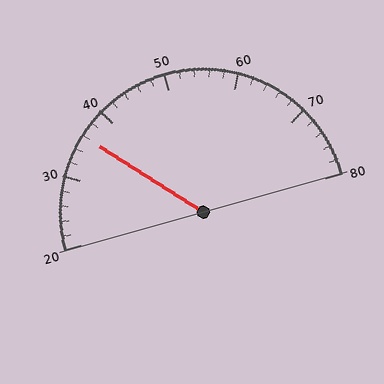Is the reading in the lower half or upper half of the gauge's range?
The reading is in the lower half of the range (20 to 80).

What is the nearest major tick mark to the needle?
The nearest major tick mark is 40.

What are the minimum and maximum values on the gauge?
The gauge ranges from 20 to 80.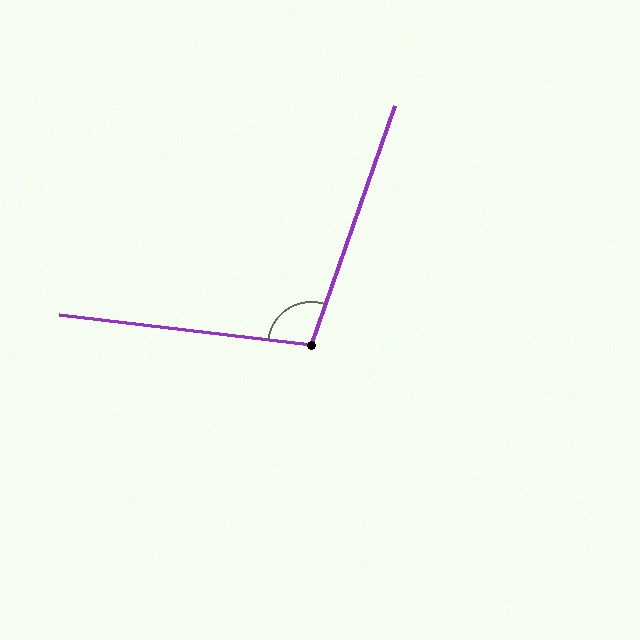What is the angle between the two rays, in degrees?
Approximately 103 degrees.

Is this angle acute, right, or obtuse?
It is obtuse.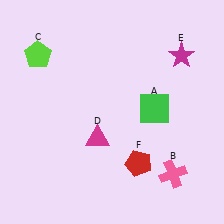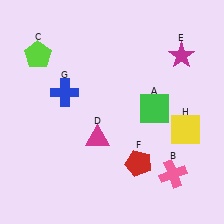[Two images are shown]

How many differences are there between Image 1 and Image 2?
There are 2 differences between the two images.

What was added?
A blue cross (G), a yellow square (H) were added in Image 2.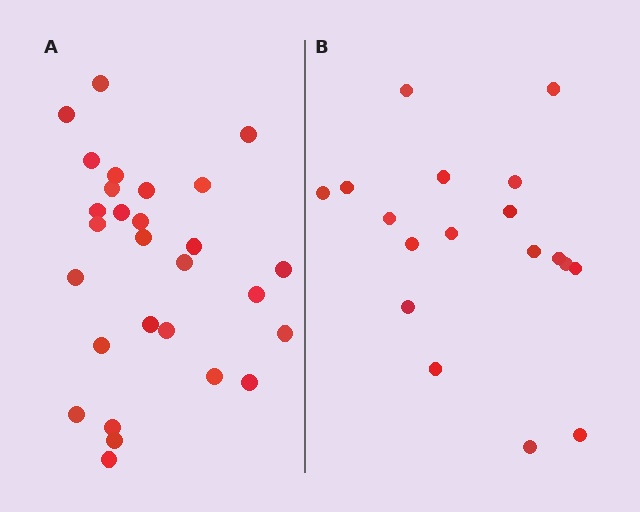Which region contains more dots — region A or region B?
Region A (the left region) has more dots.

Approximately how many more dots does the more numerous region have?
Region A has roughly 10 or so more dots than region B.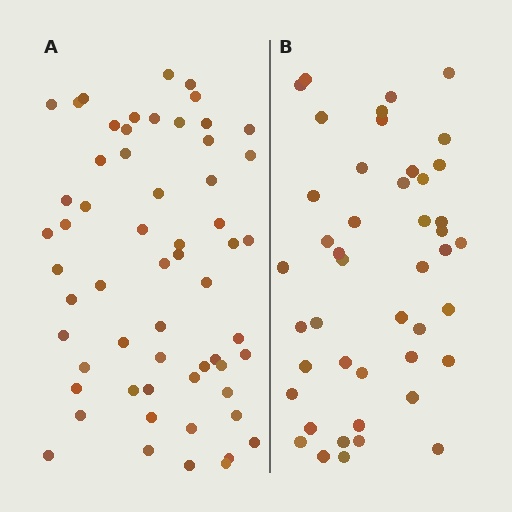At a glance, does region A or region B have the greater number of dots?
Region A (the left region) has more dots.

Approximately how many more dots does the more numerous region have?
Region A has approximately 15 more dots than region B.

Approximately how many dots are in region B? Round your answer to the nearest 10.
About 40 dots. (The exact count is 45, which rounds to 40.)